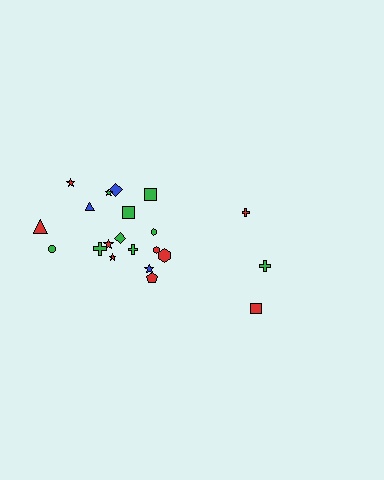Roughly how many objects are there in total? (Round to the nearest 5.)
Roughly 20 objects in total.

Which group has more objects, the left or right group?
The left group.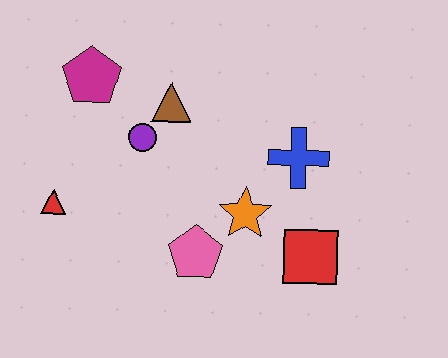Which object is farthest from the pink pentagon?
The magenta pentagon is farthest from the pink pentagon.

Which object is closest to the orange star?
The pink pentagon is closest to the orange star.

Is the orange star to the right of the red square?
No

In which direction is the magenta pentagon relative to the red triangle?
The magenta pentagon is above the red triangle.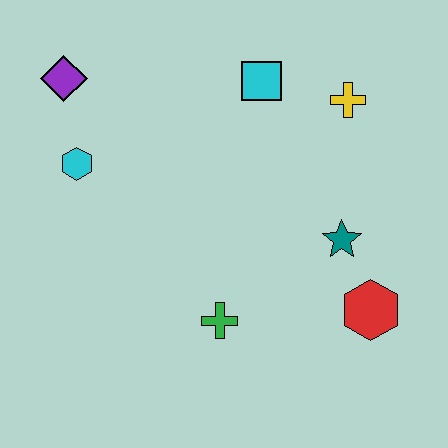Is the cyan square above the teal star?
Yes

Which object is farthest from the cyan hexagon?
The red hexagon is farthest from the cyan hexagon.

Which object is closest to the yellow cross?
The cyan square is closest to the yellow cross.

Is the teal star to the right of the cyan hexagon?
Yes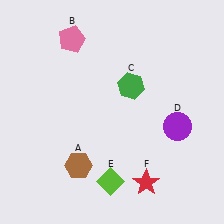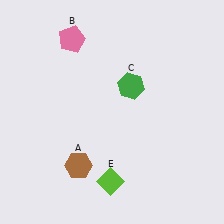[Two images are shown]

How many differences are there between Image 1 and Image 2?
There are 2 differences between the two images.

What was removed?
The red star (F), the purple circle (D) were removed in Image 2.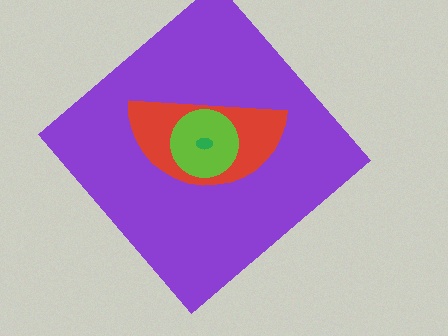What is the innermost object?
The green ellipse.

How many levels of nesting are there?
4.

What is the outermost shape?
The purple diamond.